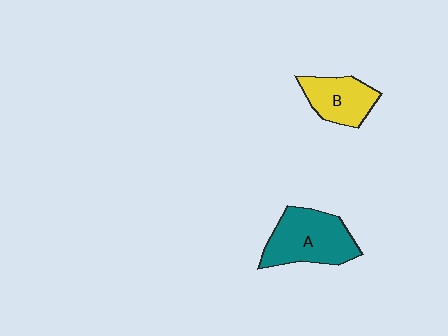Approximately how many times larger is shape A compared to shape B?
Approximately 1.5 times.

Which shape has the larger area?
Shape A (teal).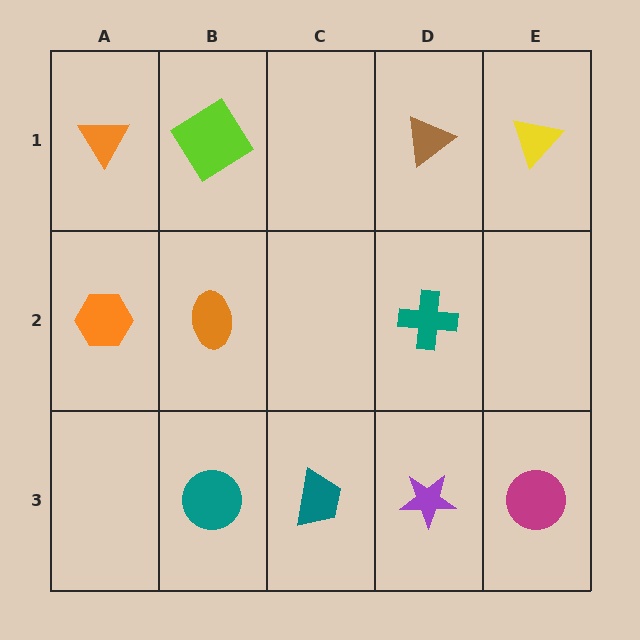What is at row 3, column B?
A teal circle.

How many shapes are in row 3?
4 shapes.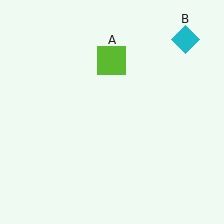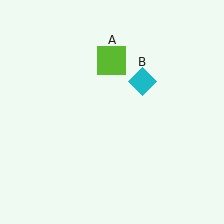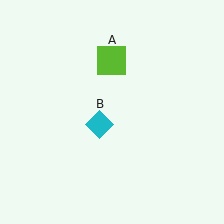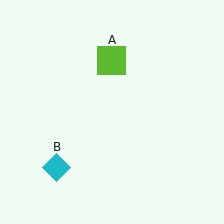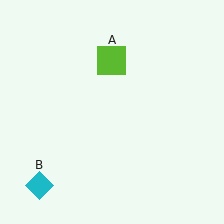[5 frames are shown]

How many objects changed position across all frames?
1 object changed position: cyan diamond (object B).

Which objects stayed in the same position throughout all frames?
Lime square (object A) remained stationary.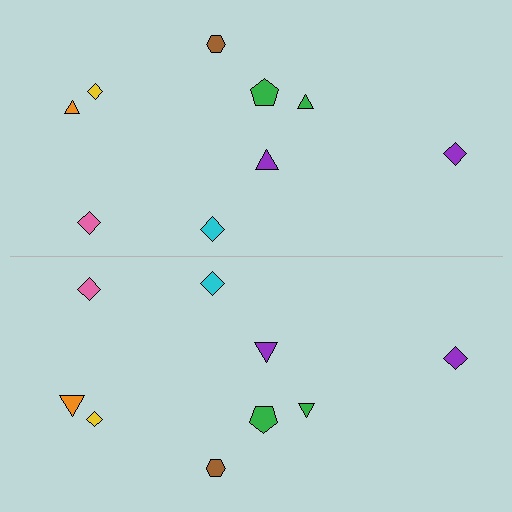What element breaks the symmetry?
The orange triangle on the bottom side has a different size than its mirror counterpart.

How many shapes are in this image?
There are 18 shapes in this image.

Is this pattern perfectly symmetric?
No, the pattern is not perfectly symmetric. The orange triangle on the bottom side has a different size than its mirror counterpart.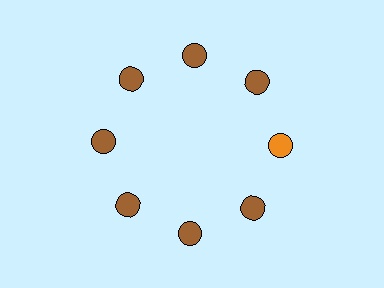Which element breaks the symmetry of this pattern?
The orange circle at roughly the 3 o'clock position breaks the symmetry. All other shapes are brown circles.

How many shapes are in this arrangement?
There are 8 shapes arranged in a ring pattern.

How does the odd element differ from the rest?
It has a different color: orange instead of brown.